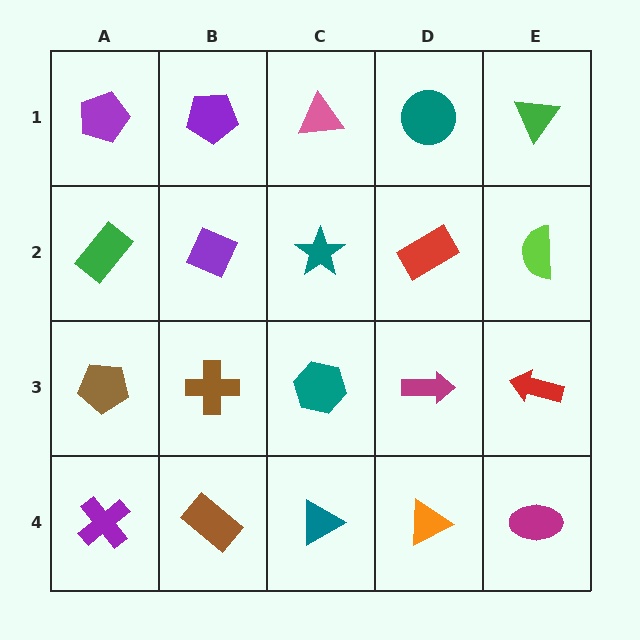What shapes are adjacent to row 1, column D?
A red rectangle (row 2, column D), a pink triangle (row 1, column C), a green triangle (row 1, column E).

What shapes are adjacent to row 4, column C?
A teal hexagon (row 3, column C), a brown rectangle (row 4, column B), an orange triangle (row 4, column D).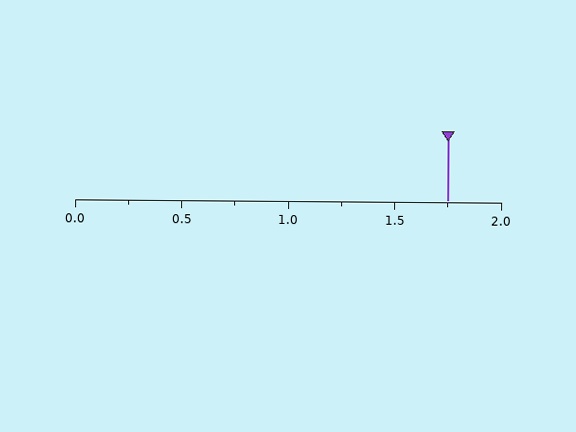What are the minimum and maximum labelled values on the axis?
The axis runs from 0.0 to 2.0.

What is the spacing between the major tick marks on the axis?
The major ticks are spaced 0.5 apart.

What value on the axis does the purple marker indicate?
The marker indicates approximately 1.75.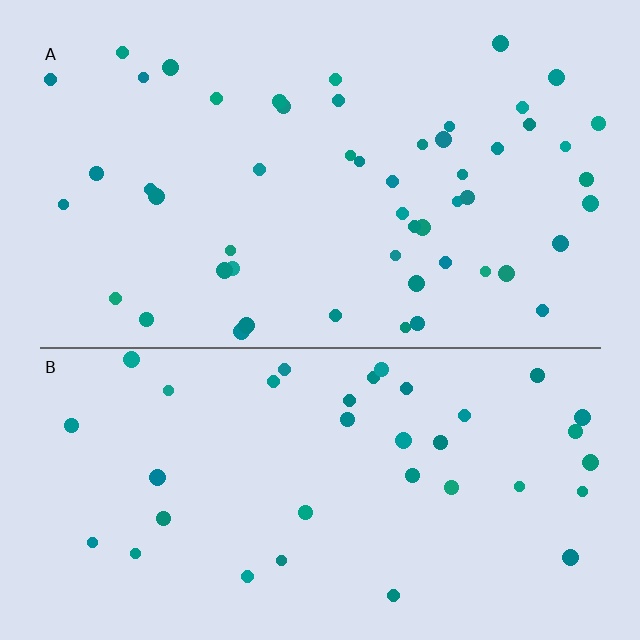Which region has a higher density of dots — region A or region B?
A (the top).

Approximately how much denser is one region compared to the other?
Approximately 1.4× — region A over region B.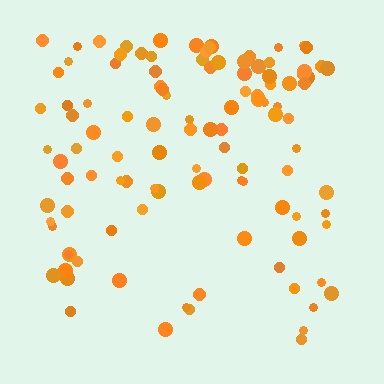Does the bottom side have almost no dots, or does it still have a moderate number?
Still a moderate number, just noticeably fewer than the top.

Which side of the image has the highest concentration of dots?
The top.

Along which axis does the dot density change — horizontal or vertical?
Vertical.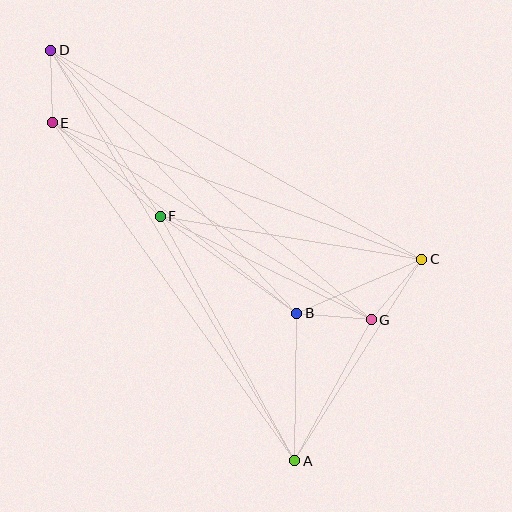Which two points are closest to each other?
Points D and E are closest to each other.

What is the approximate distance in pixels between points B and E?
The distance between B and E is approximately 310 pixels.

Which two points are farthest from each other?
Points A and D are farthest from each other.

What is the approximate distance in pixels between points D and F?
The distance between D and F is approximately 199 pixels.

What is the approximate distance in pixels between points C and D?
The distance between C and D is approximately 426 pixels.